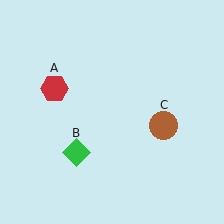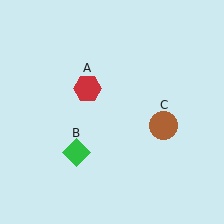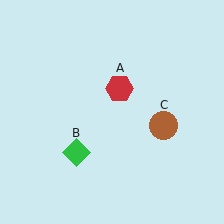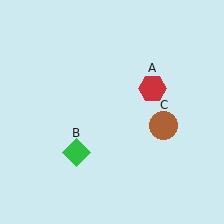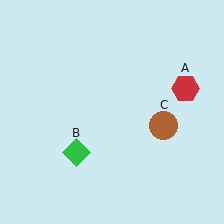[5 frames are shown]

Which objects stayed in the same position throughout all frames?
Green diamond (object B) and brown circle (object C) remained stationary.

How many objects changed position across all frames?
1 object changed position: red hexagon (object A).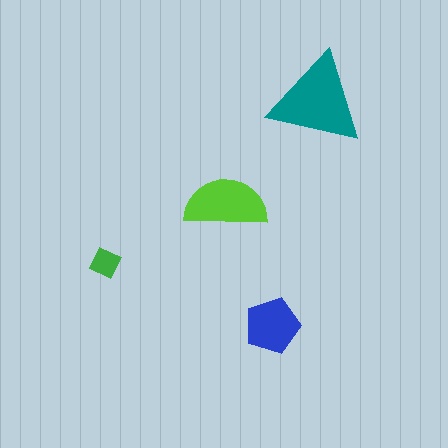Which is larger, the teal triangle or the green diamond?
The teal triangle.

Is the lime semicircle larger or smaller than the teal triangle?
Smaller.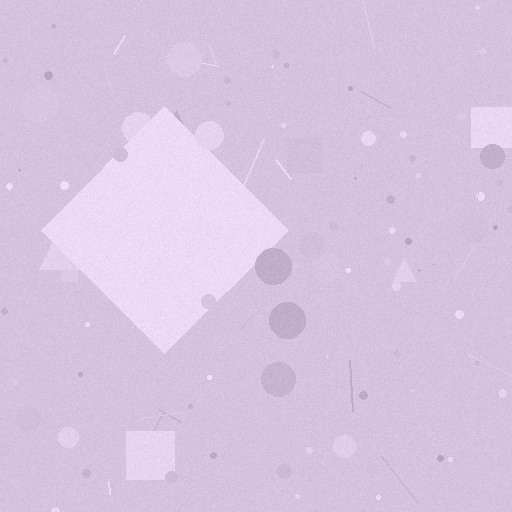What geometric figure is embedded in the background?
A diamond is embedded in the background.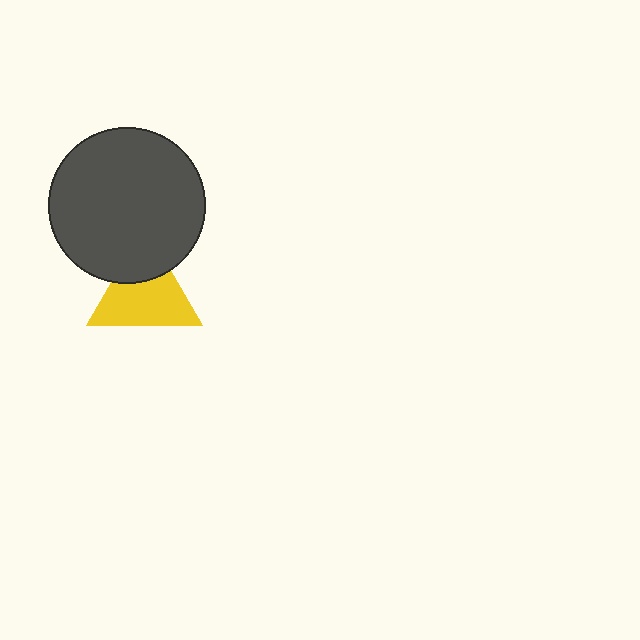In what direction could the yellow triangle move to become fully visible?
The yellow triangle could move down. That would shift it out from behind the dark gray circle entirely.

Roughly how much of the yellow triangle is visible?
Most of it is visible (roughly 70%).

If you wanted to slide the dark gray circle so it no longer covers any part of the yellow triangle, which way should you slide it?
Slide it up — that is the most direct way to separate the two shapes.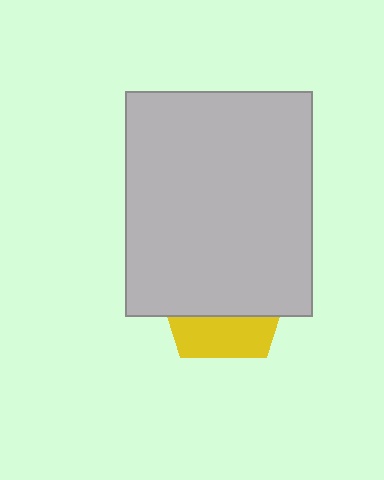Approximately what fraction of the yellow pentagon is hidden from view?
Roughly 69% of the yellow pentagon is hidden behind the light gray rectangle.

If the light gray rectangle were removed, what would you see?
You would see the complete yellow pentagon.